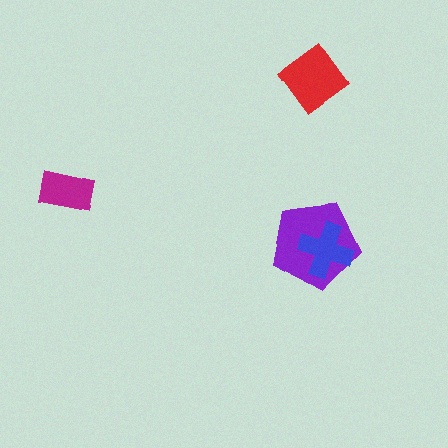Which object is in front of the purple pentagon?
The blue cross is in front of the purple pentagon.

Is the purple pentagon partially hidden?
Yes, it is partially covered by another shape.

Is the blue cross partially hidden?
No, no other shape covers it.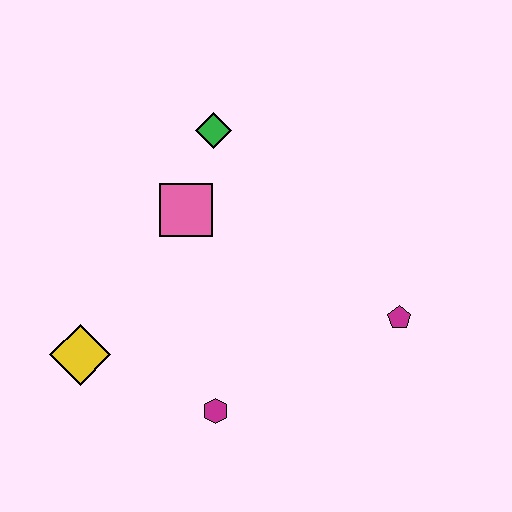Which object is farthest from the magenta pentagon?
The yellow diamond is farthest from the magenta pentagon.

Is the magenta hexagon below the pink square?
Yes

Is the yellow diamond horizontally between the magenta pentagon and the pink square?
No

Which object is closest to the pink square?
The green diamond is closest to the pink square.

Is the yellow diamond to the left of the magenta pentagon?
Yes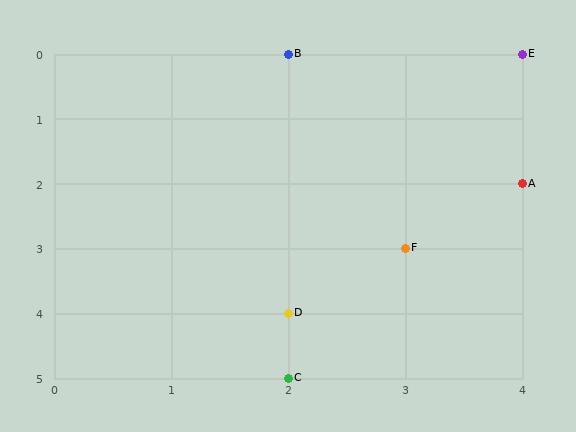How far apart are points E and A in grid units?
Points E and A are 2 rows apart.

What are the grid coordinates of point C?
Point C is at grid coordinates (2, 5).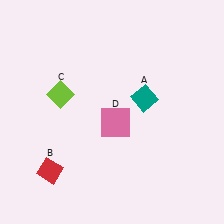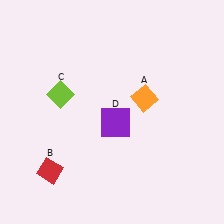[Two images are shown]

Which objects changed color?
A changed from teal to orange. D changed from pink to purple.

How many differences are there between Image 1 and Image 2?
There are 2 differences between the two images.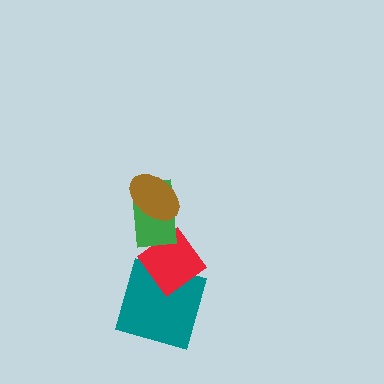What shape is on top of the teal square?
The red diamond is on top of the teal square.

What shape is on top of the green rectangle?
The brown ellipse is on top of the green rectangle.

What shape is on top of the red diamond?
The green rectangle is on top of the red diamond.